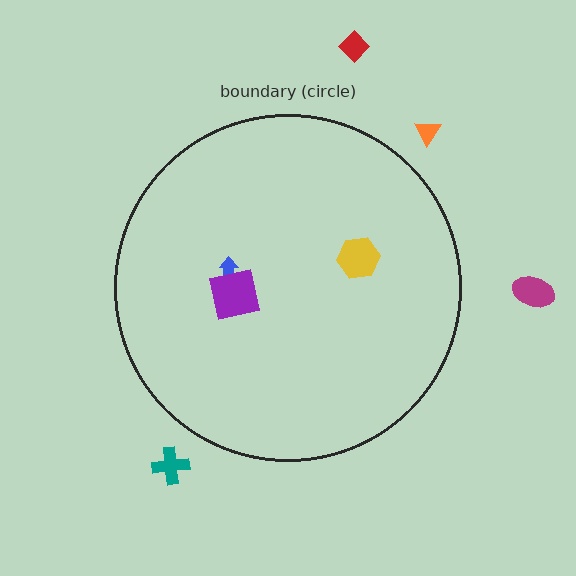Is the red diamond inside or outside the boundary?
Outside.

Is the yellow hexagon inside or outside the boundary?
Inside.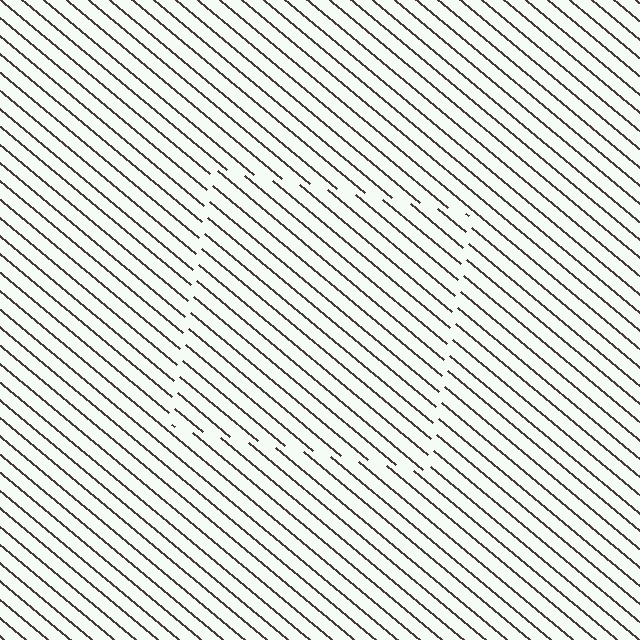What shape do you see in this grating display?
An illusory square. The interior of the shape contains the same grating, shifted by half a period — the contour is defined by the phase discontinuity where line-ends from the inner and outer gratings abut.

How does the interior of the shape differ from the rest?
The interior of the shape contains the same grating, shifted by half a period — the contour is defined by the phase discontinuity where line-ends from the inner and outer gratings abut.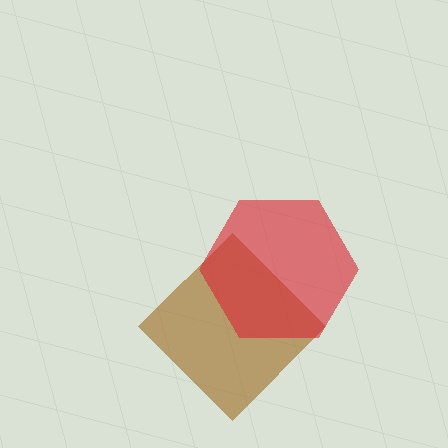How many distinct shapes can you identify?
There are 2 distinct shapes: a brown diamond, a red hexagon.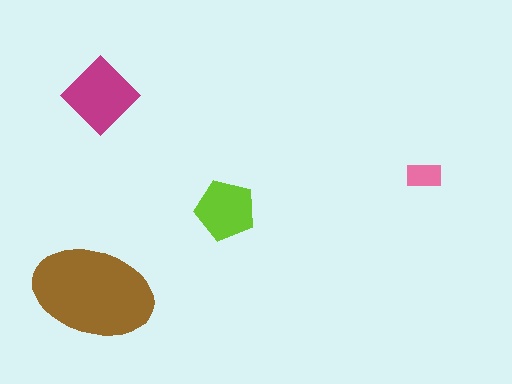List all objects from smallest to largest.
The pink rectangle, the lime pentagon, the magenta diamond, the brown ellipse.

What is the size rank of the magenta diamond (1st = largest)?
2nd.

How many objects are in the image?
There are 4 objects in the image.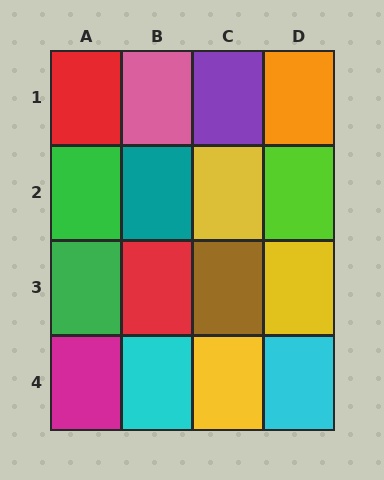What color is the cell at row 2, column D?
Lime.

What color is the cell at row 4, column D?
Cyan.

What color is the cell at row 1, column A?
Red.